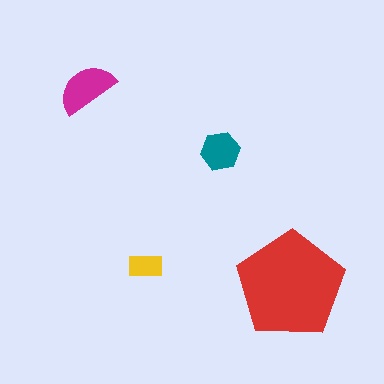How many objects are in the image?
There are 4 objects in the image.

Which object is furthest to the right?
The red pentagon is rightmost.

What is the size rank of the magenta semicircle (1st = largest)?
2nd.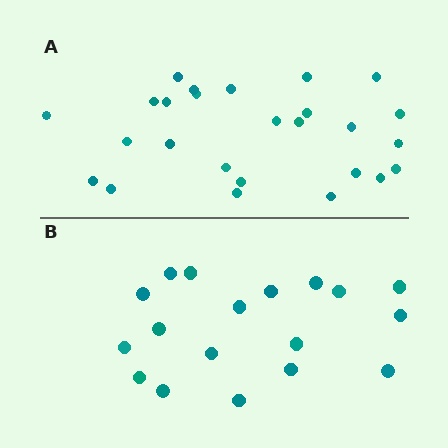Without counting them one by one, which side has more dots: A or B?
Region A (the top region) has more dots.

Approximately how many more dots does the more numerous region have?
Region A has roughly 8 or so more dots than region B.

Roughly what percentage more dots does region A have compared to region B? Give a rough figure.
About 45% more.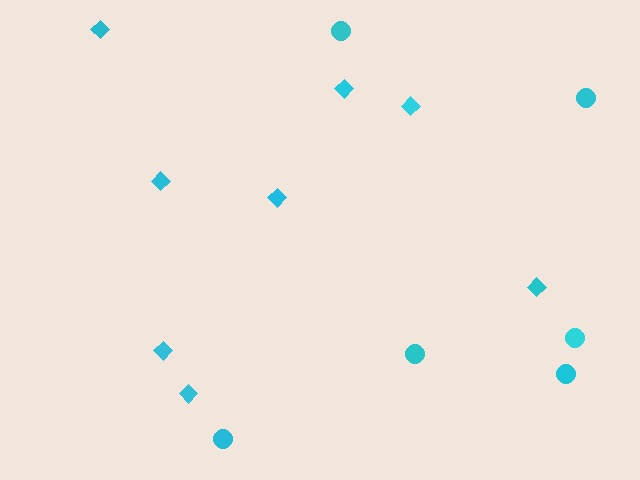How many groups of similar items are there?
There are 2 groups: one group of diamonds (8) and one group of circles (6).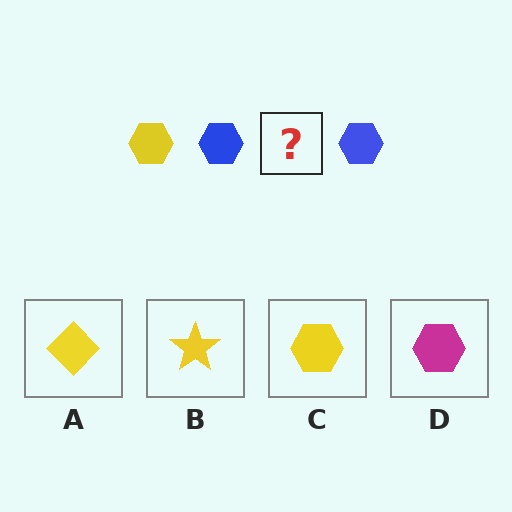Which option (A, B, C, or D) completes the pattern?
C.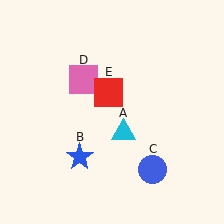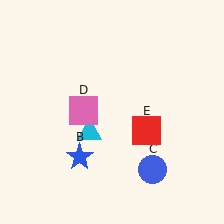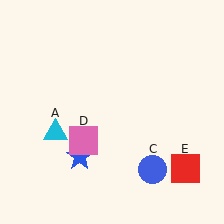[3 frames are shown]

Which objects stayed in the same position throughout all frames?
Blue star (object B) and blue circle (object C) remained stationary.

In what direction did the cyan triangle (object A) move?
The cyan triangle (object A) moved left.